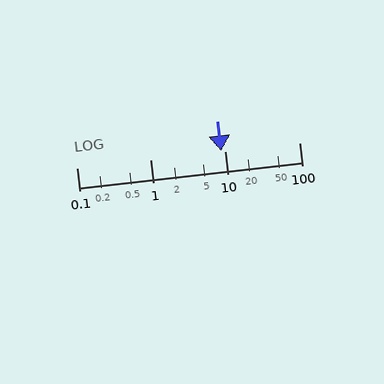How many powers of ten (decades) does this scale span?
The scale spans 3 decades, from 0.1 to 100.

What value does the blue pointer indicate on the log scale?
The pointer indicates approximately 9.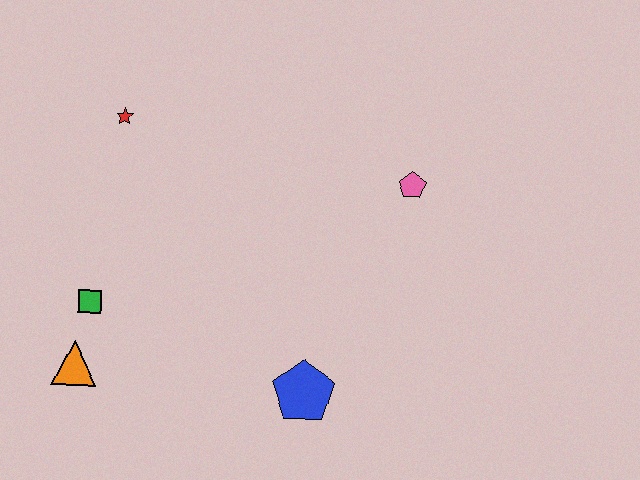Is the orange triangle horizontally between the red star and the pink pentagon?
No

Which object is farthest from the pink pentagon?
The orange triangle is farthest from the pink pentagon.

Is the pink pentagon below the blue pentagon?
No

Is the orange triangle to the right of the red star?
No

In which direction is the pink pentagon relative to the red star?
The pink pentagon is to the right of the red star.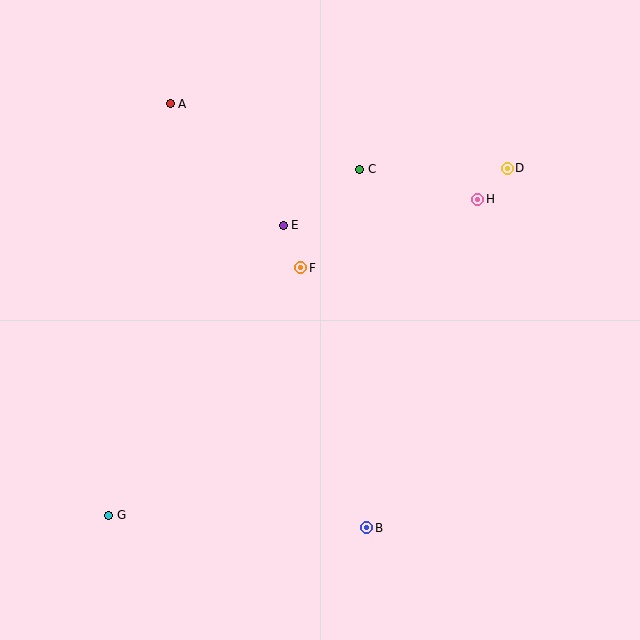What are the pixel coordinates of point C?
Point C is at (360, 169).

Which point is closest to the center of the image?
Point F at (301, 268) is closest to the center.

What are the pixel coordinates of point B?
Point B is at (367, 528).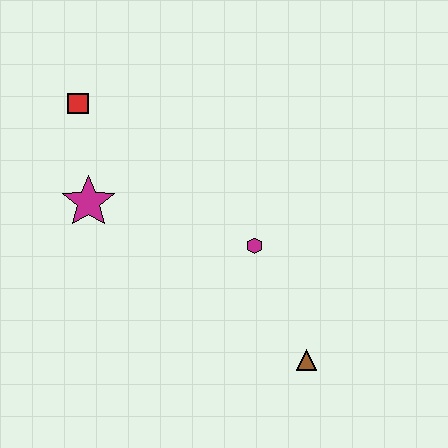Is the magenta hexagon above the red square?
No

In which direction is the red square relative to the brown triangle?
The red square is above the brown triangle.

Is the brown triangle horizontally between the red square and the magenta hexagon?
No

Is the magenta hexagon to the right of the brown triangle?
No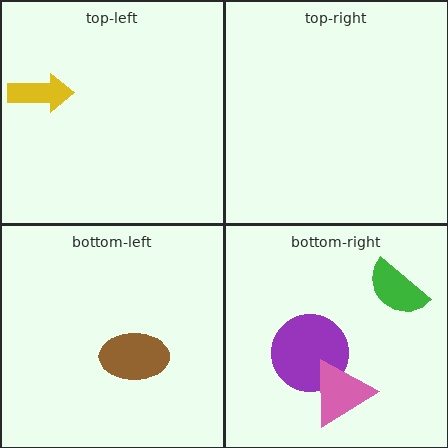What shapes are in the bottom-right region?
The purple circle, the green semicircle, the pink triangle.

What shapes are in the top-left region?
The yellow arrow.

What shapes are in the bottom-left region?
The brown ellipse.